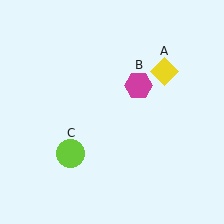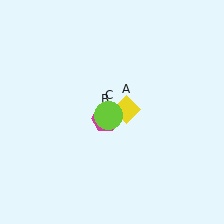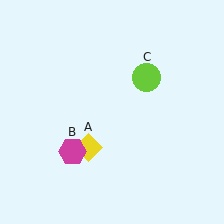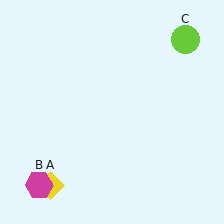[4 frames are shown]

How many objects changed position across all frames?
3 objects changed position: yellow diamond (object A), magenta hexagon (object B), lime circle (object C).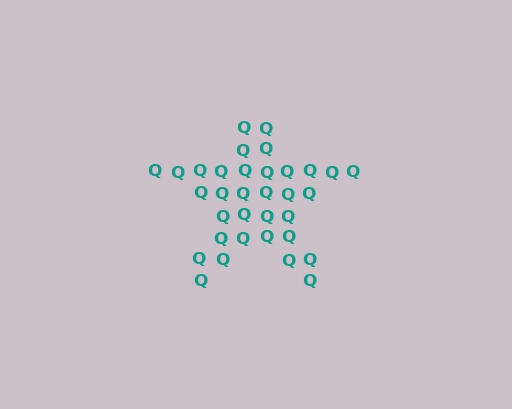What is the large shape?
The large shape is a star.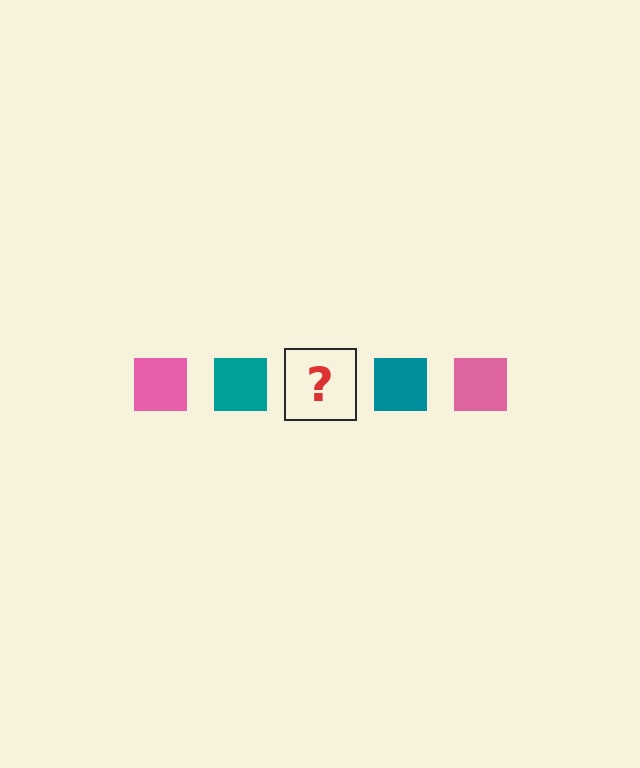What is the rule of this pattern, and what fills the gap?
The rule is that the pattern cycles through pink, teal squares. The gap should be filled with a pink square.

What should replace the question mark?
The question mark should be replaced with a pink square.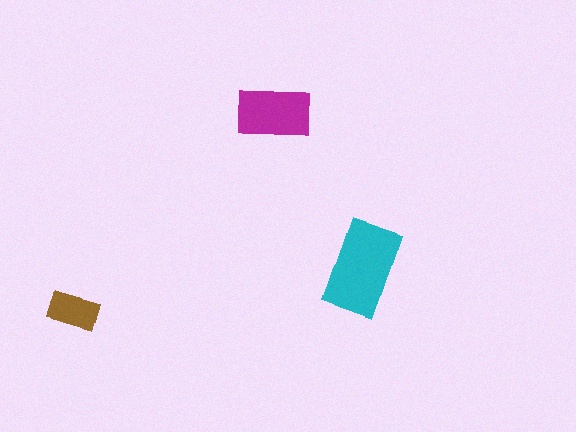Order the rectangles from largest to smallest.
the cyan one, the magenta one, the brown one.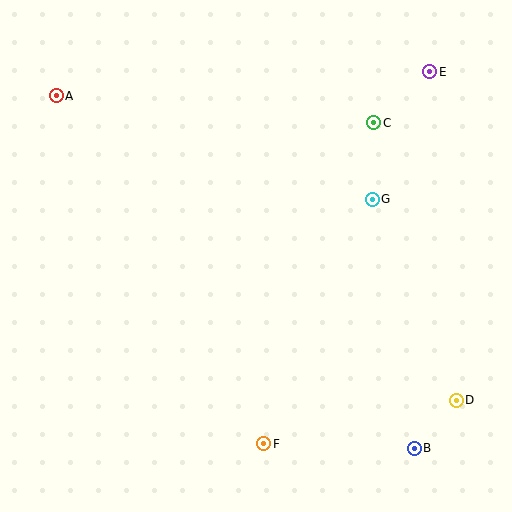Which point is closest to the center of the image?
Point G at (372, 199) is closest to the center.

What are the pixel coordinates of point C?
Point C is at (374, 123).